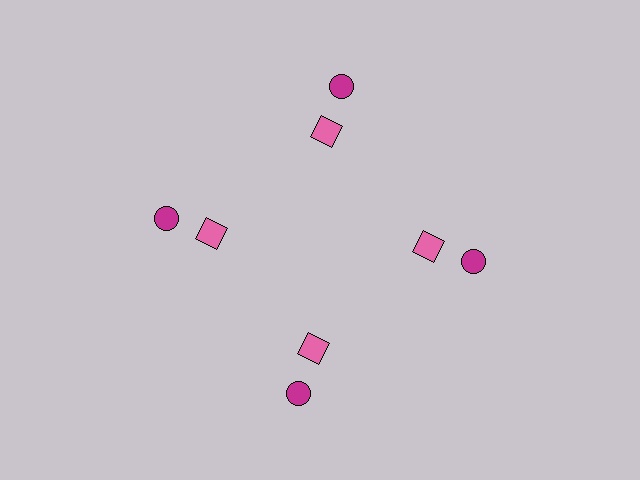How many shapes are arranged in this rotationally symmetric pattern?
There are 8 shapes, arranged in 4 groups of 2.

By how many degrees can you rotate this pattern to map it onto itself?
The pattern maps onto itself every 90 degrees of rotation.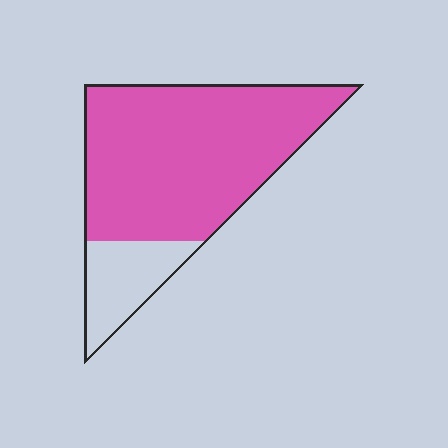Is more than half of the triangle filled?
Yes.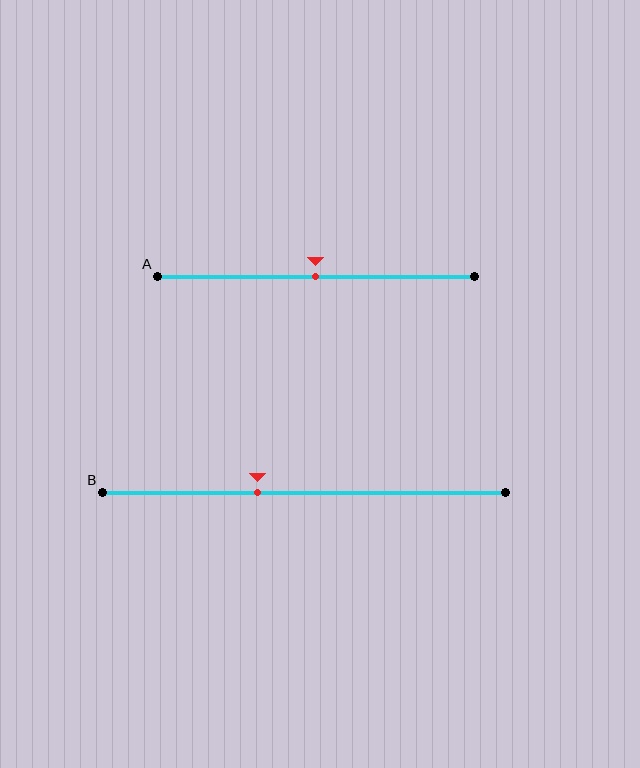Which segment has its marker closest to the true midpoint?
Segment A has its marker closest to the true midpoint.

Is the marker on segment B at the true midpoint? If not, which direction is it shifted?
No, the marker on segment B is shifted to the left by about 11% of the segment length.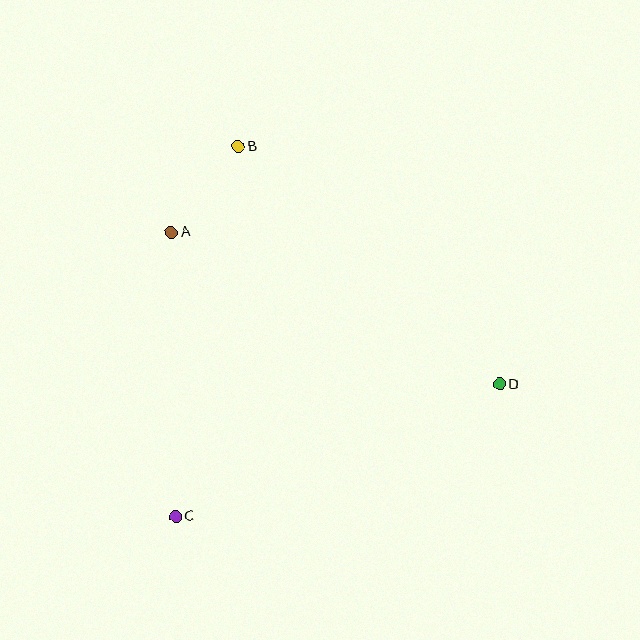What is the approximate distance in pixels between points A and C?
The distance between A and C is approximately 284 pixels.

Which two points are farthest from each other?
Points B and C are farthest from each other.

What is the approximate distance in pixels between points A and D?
The distance between A and D is approximately 362 pixels.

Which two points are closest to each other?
Points A and B are closest to each other.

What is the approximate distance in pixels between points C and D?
The distance between C and D is approximately 350 pixels.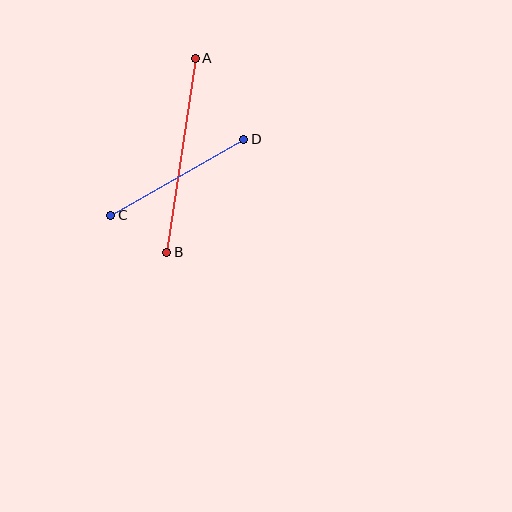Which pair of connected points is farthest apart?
Points A and B are farthest apart.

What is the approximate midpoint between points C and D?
The midpoint is at approximately (177, 177) pixels.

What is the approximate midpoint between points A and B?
The midpoint is at approximately (181, 155) pixels.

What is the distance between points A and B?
The distance is approximately 196 pixels.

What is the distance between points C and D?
The distance is approximately 153 pixels.